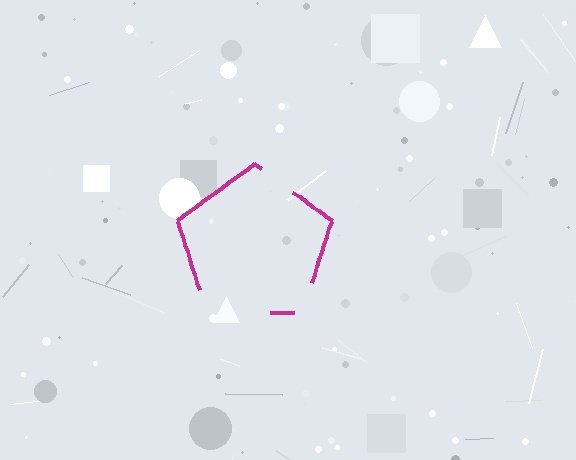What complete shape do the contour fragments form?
The contour fragments form a pentagon.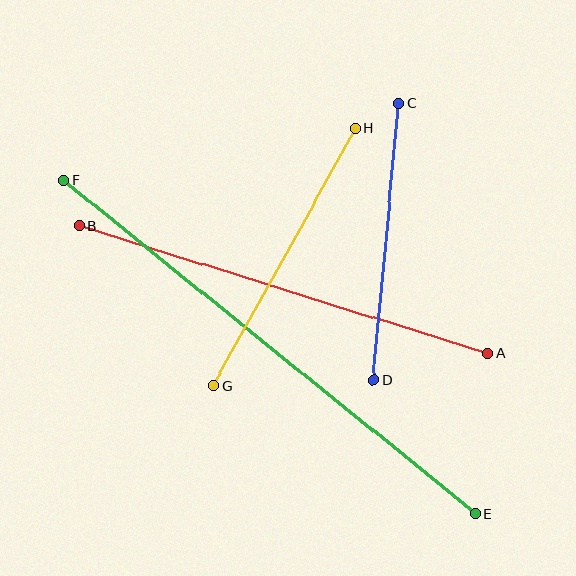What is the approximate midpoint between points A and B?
The midpoint is at approximately (283, 290) pixels.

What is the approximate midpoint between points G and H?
The midpoint is at approximately (284, 257) pixels.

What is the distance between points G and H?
The distance is approximately 295 pixels.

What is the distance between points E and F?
The distance is approximately 529 pixels.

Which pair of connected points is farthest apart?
Points E and F are farthest apart.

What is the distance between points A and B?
The distance is approximately 429 pixels.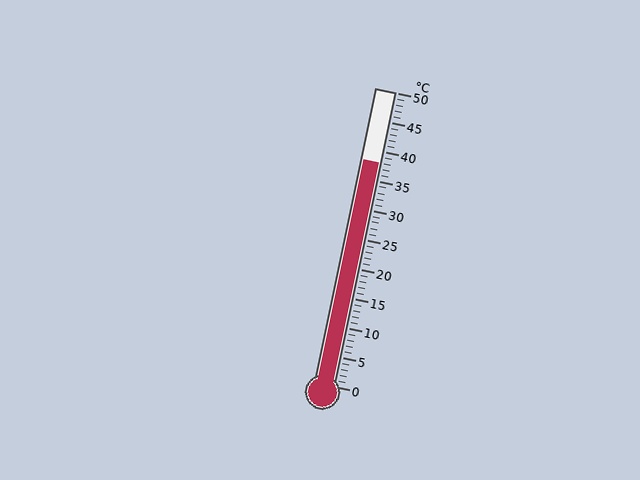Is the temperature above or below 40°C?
The temperature is below 40°C.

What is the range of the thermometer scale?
The thermometer scale ranges from 0°C to 50°C.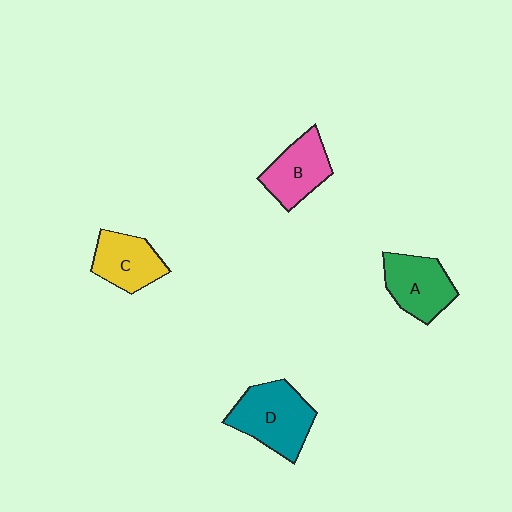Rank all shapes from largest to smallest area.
From largest to smallest: D (teal), A (green), B (pink), C (yellow).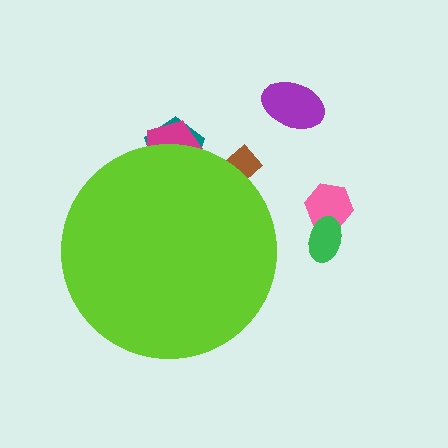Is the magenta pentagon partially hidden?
Yes, the magenta pentagon is partially hidden behind the lime circle.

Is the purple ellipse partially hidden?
No, the purple ellipse is fully visible.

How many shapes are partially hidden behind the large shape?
3 shapes are partially hidden.